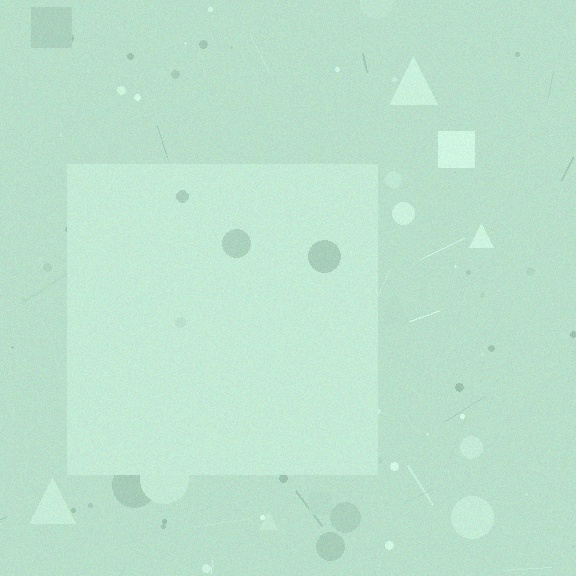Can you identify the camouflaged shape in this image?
The camouflaged shape is a square.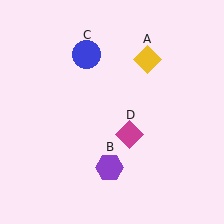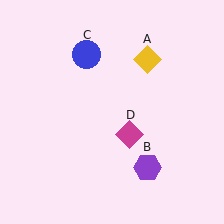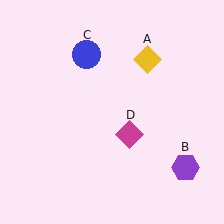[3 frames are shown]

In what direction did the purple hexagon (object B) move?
The purple hexagon (object B) moved right.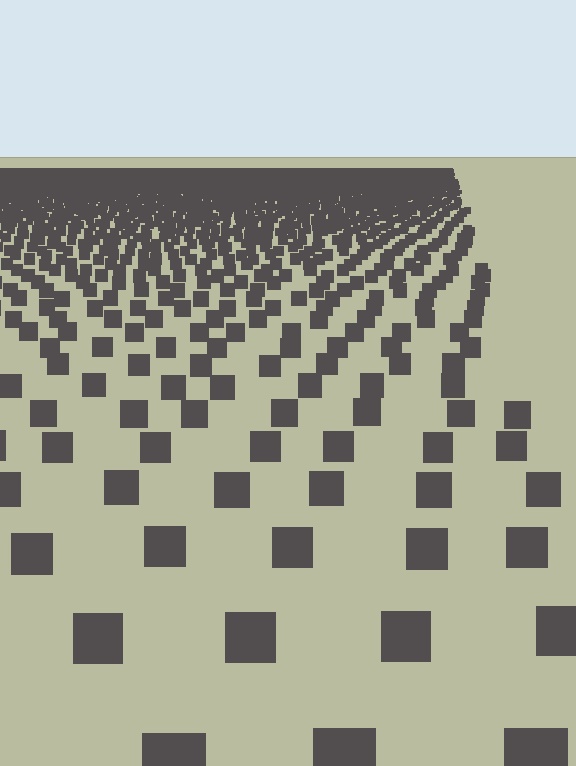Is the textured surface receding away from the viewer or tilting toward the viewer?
The surface is receding away from the viewer. Texture elements get smaller and denser toward the top.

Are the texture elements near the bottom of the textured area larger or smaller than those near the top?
Larger. Near the bottom, elements are closer to the viewer and appear at a bigger on-screen size.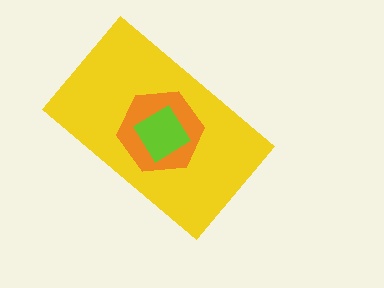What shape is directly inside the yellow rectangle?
The orange hexagon.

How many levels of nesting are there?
3.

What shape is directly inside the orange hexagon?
The lime diamond.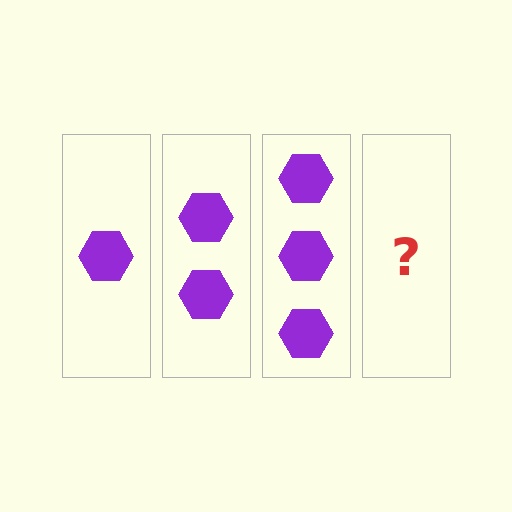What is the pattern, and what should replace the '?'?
The pattern is that each step adds one more hexagon. The '?' should be 4 hexagons.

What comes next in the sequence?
The next element should be 4 hexagons.